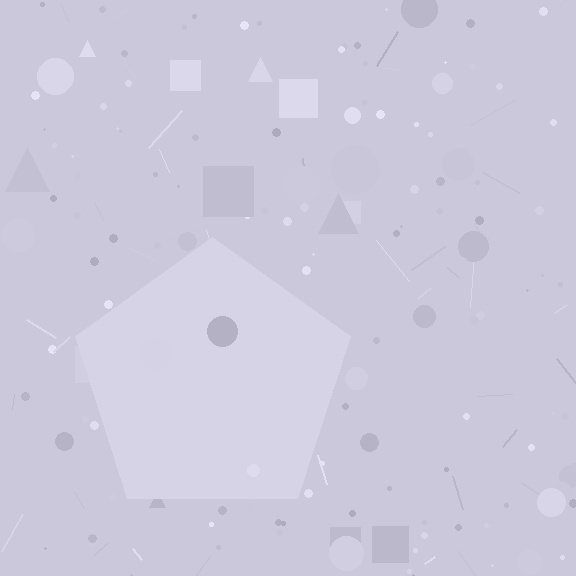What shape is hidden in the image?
A pentagon is hidden in the image.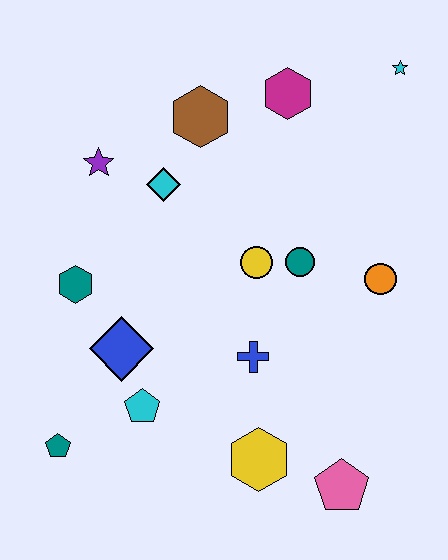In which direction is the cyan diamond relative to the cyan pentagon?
The cyan diamond is above the cyan pentagon.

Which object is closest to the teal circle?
The yellow circle is closest to the teal circle.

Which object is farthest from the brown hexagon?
The pink pentagon is farthest from the brown hexagon.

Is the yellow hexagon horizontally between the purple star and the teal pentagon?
No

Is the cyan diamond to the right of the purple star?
Yes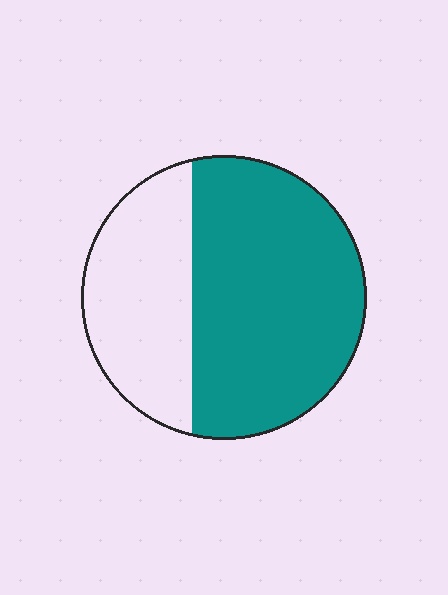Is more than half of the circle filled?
Yes.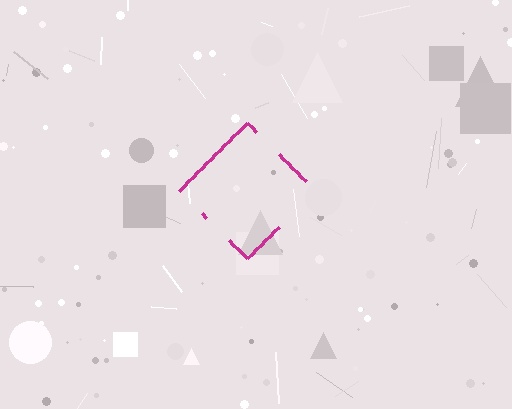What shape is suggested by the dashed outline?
The dashed outline suggests a diamond.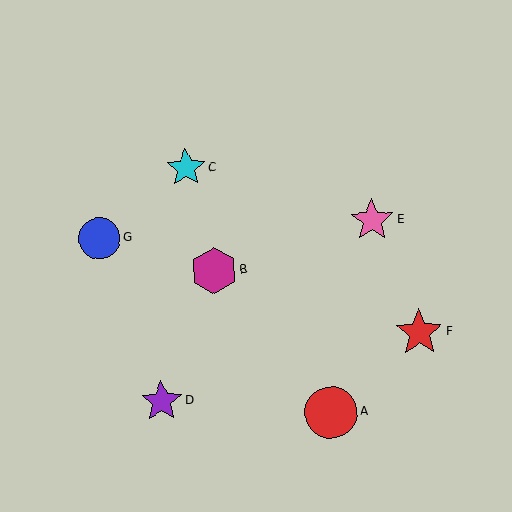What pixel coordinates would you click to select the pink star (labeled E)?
Click at (372, 220) to select the pink star E.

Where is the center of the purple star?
The center of the purple star is at (162, 401).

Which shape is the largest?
The red circle (labeled A) is the largest.